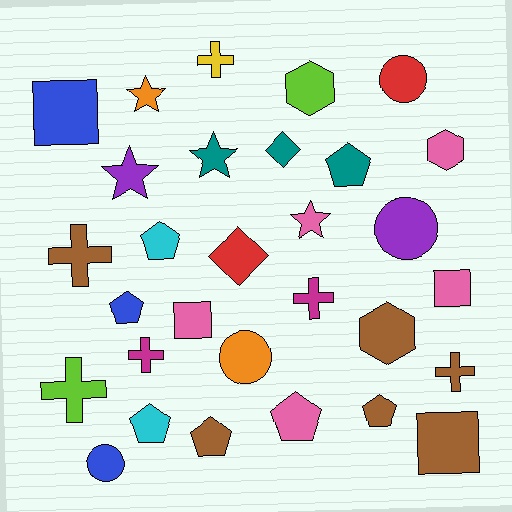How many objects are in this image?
There are 30 objects.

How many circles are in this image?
There are 4 circles.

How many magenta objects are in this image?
There are 2 magenta objects.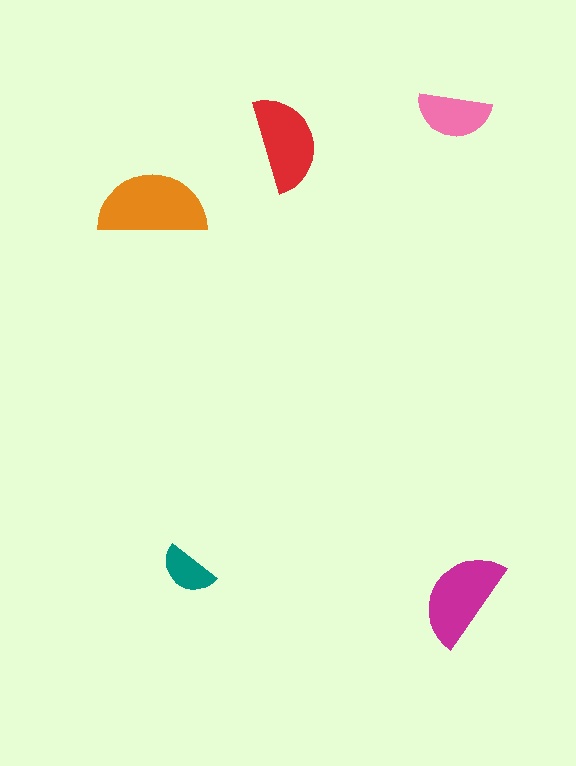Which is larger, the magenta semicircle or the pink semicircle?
The magenta one.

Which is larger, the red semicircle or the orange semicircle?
The orange one.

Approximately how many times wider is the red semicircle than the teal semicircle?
About 1.5 times wider.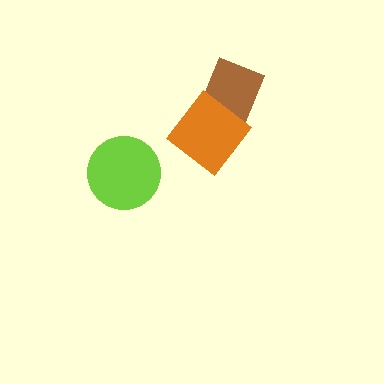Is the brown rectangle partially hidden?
Yes, it is partially covered by another shape.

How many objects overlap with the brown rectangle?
1 object overlaps with the brown rectangle.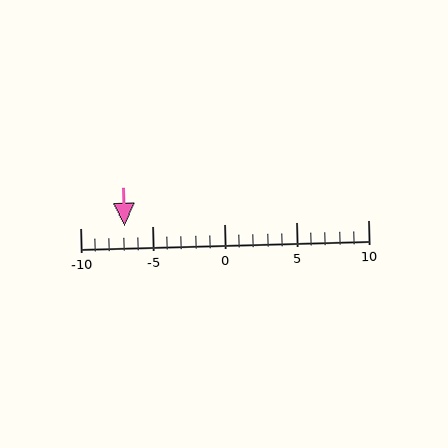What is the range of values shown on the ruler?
The ruler shows values from -10 to 10.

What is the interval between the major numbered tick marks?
The major tick marks are spaced 5 units apart.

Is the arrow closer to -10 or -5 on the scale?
The arrow is closer to -5.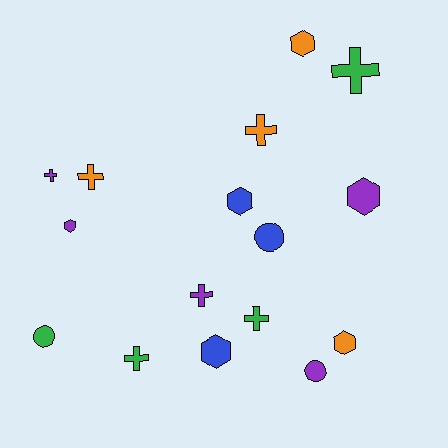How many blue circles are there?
There is 1 blue circle.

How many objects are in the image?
There are 16 objects.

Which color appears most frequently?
Purple, with 5 objects.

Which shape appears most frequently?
Cross, with 7 objects.